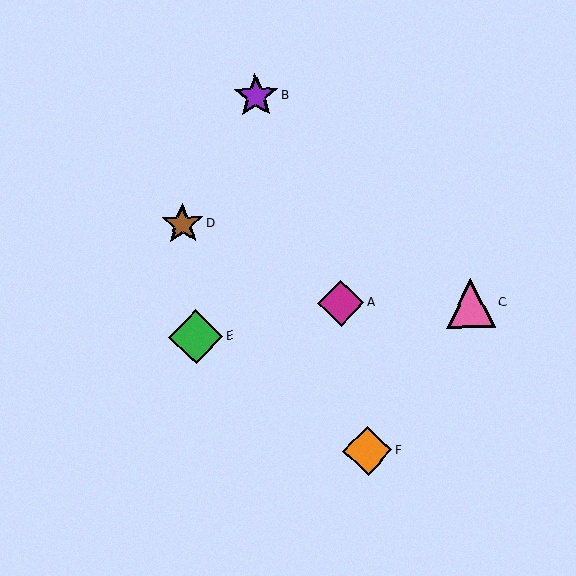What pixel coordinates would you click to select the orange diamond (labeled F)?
Click at (367, 451) to select the orange diamond F.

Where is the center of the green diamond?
The center of the green diamond is at (196, 337).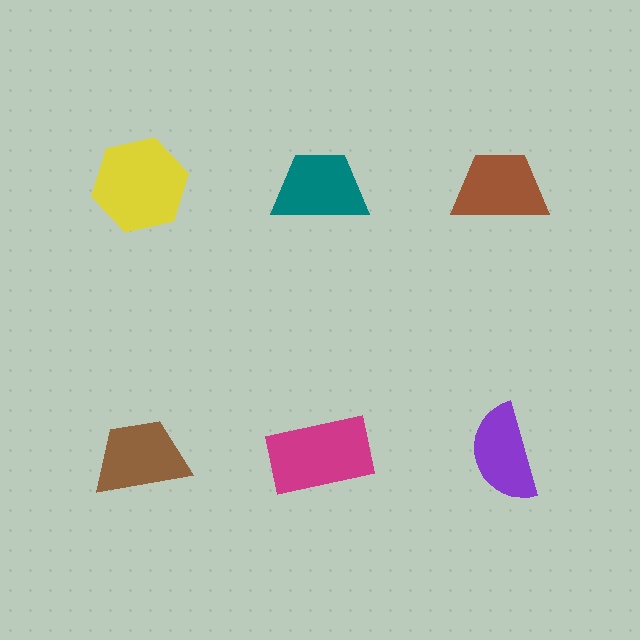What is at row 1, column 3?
A brown trapezoid.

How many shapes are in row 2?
3 shapes.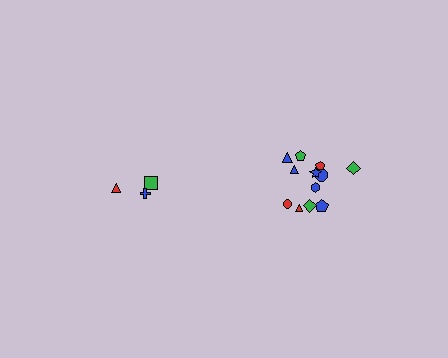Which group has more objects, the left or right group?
The right group.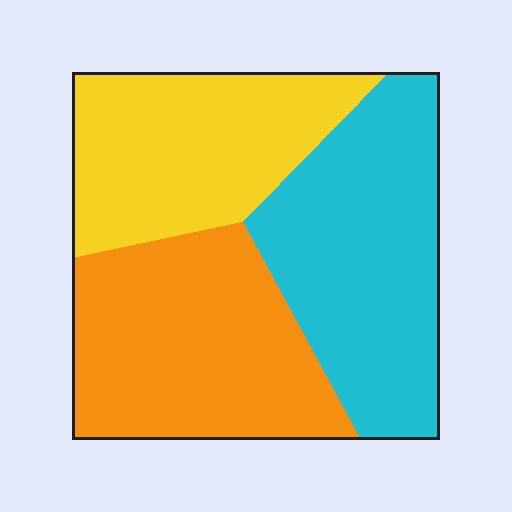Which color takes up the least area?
Yellow, at roughly 30%.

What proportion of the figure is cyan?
Cyan covers 36% of the figure.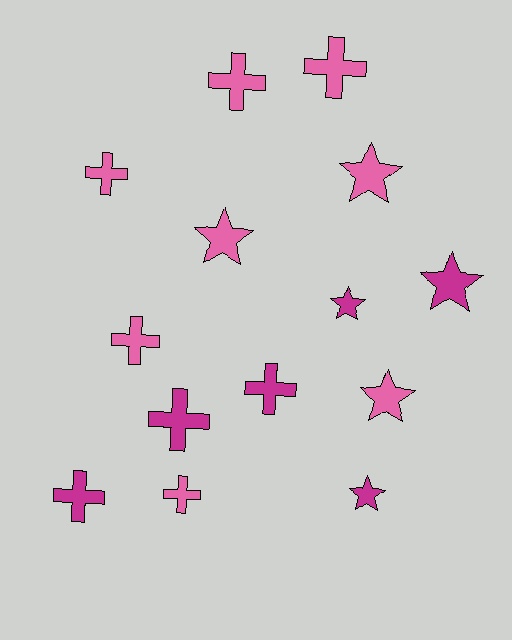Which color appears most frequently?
Pink, with 8 objects.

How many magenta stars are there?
There are 3 magenta stars.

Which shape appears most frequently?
Cross, with 8 objects.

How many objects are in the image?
There are 14 objects.